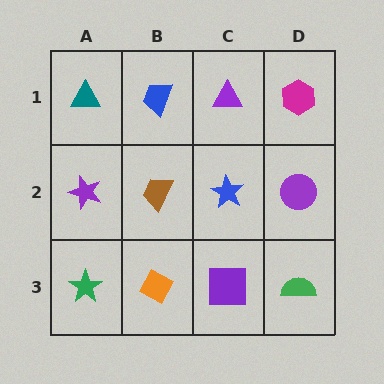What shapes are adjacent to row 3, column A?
A purple star (row 2, column A), an orange diamond (row 3, column B).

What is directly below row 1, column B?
A brown trapezoid.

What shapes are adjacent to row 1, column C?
A blue star (row 2, column C), a blue trapezoid (row 1, column B), a magenta hexagon (row 1, column D).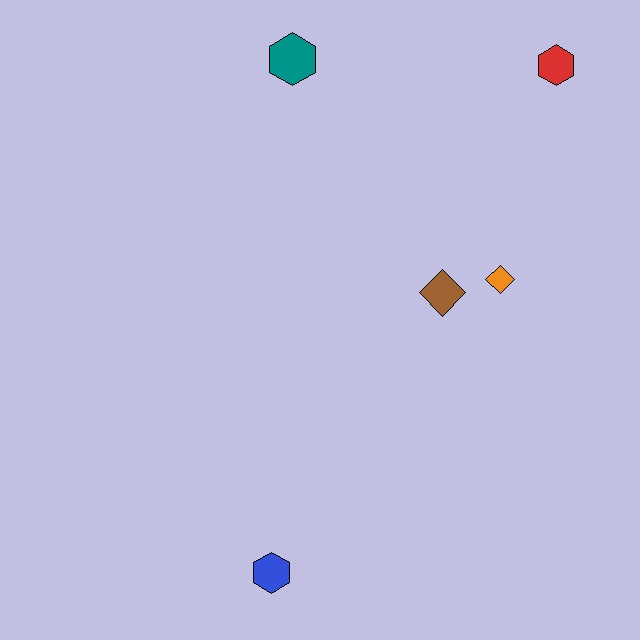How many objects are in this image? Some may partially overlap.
There are 5 objects.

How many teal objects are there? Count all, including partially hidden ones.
There is 1 teal object.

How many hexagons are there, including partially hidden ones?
There are 3 hexagons.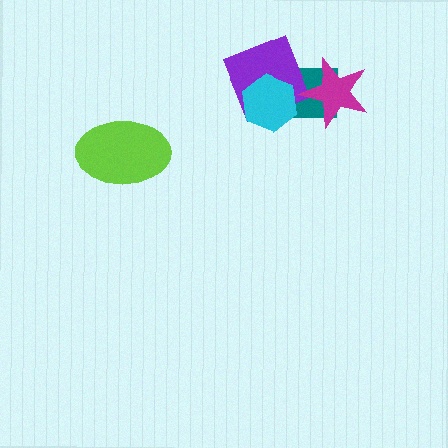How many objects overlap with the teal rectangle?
3 objects overlap with the teal rectangle.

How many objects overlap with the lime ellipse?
0 objects overlap with the lime ellipse.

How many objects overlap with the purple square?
2 objects overlap with the purple square.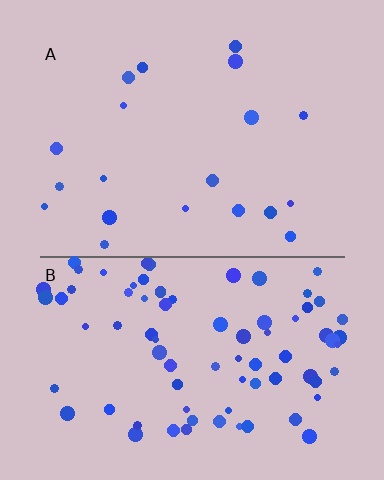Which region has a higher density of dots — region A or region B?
B (the bottom).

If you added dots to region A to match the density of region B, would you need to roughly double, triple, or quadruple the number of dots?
Approximately quadruple.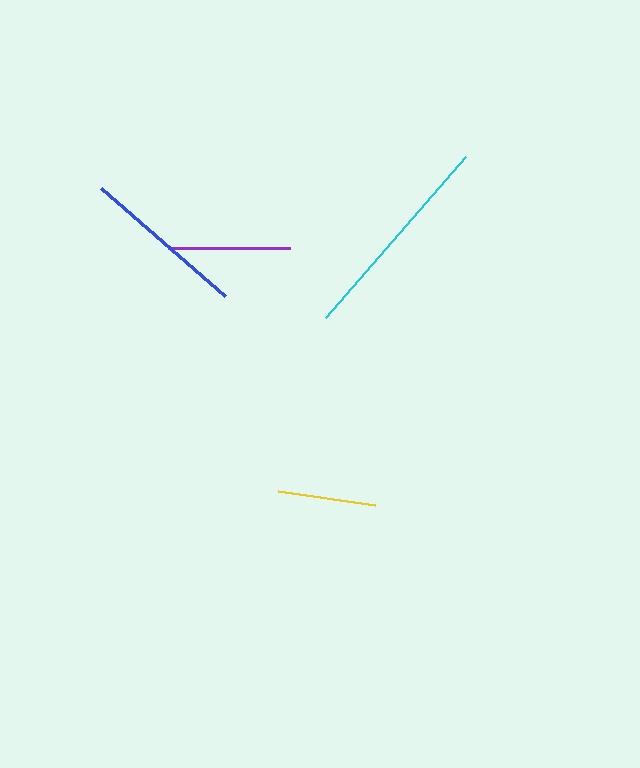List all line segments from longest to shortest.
From longest to shortest: cyan, blue, purple, yellow.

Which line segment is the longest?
The cyan line is the longest at approximately 213 pixels.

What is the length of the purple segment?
The purple segment is approximately 122 pixels long.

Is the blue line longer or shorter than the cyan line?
The cyan line is longer than the blue line.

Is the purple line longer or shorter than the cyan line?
The cyan line is longer than the purple line.